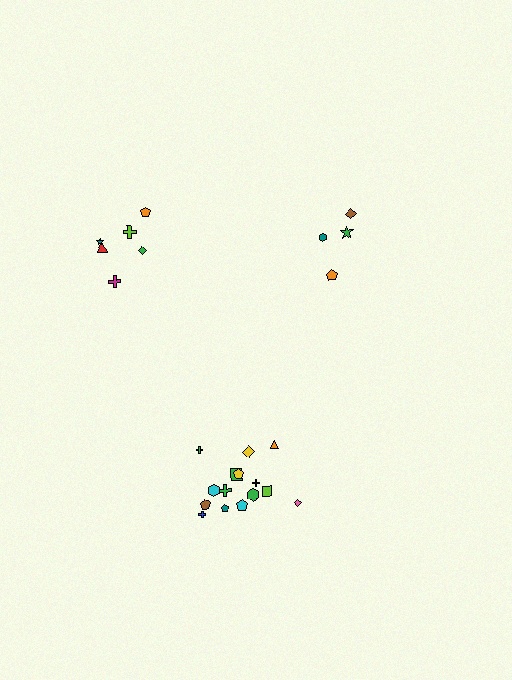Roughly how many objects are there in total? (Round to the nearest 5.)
Roughly 25 objects in total.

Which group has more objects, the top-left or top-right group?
The top-left group.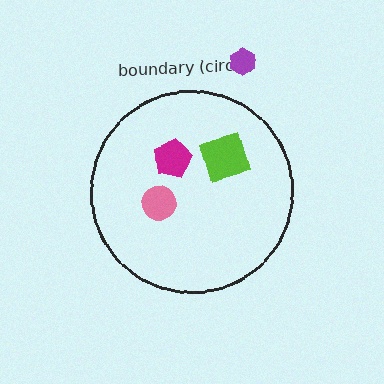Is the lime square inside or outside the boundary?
Inside.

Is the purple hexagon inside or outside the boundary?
Outside.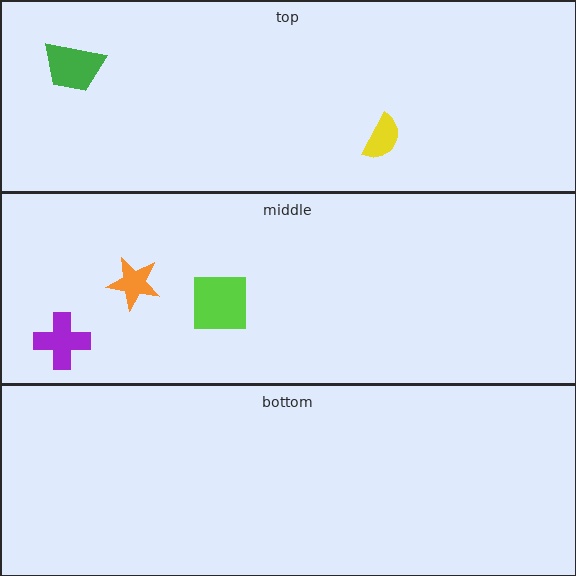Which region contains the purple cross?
The middle region.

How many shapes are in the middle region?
3.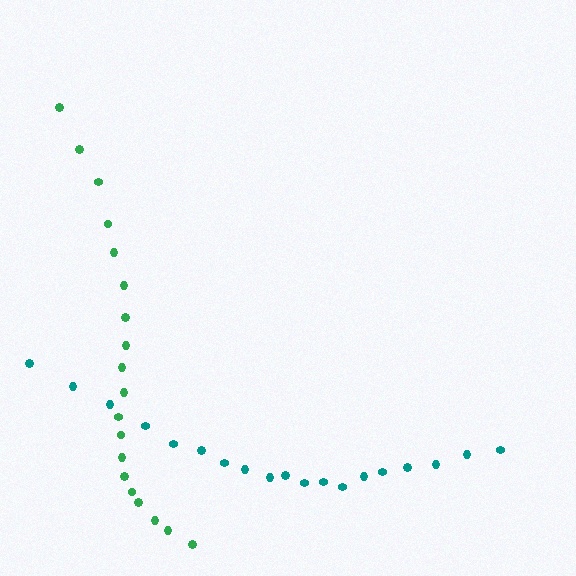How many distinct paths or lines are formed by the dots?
There are 2 distinct paths.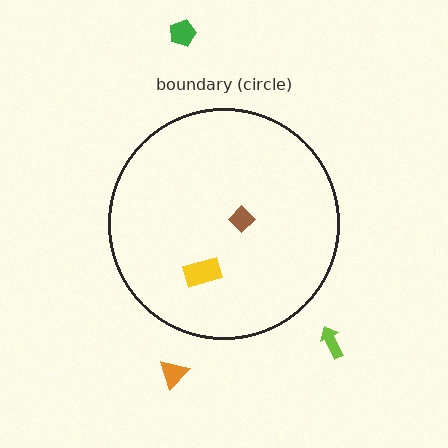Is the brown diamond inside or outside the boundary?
Inside.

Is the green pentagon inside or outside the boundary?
Outside.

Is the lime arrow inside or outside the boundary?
Outside.